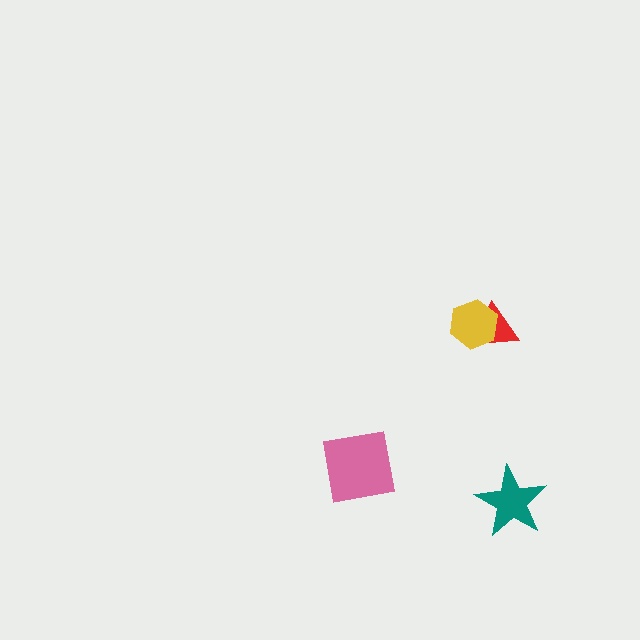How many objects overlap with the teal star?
0 objects overlap with the teal star.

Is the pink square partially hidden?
No, no other shape covers it.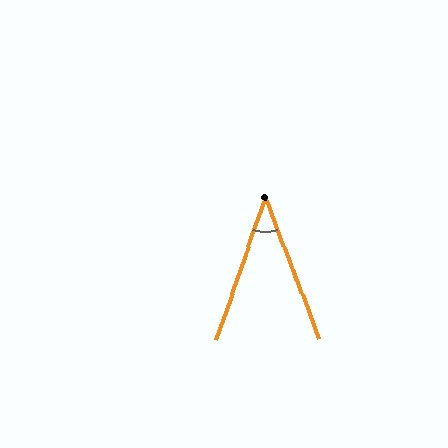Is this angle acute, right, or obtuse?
It is acute.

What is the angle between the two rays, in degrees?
Approximately 40 degrees.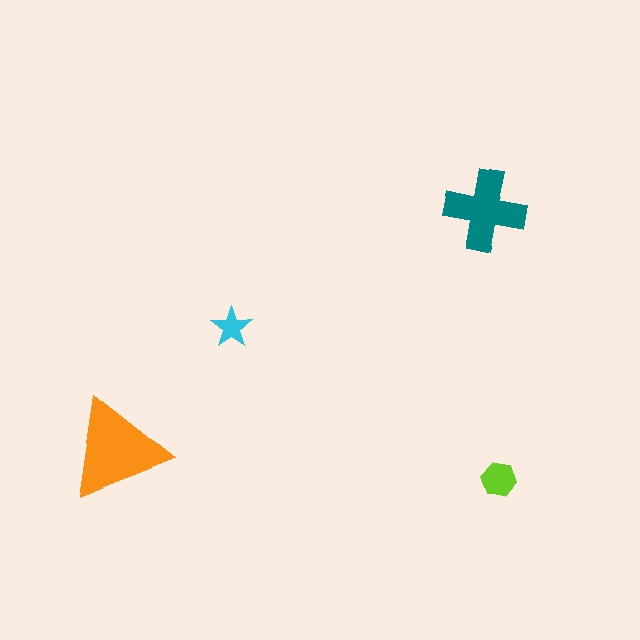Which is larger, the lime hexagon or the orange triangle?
The orange triangle.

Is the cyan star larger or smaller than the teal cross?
Smaller.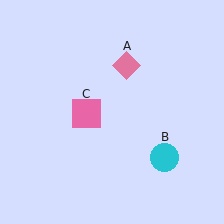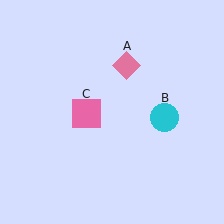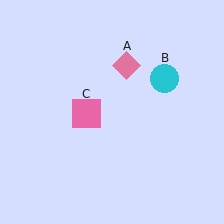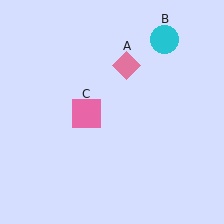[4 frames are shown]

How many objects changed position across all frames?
1 object changed position: cyan circle (object B).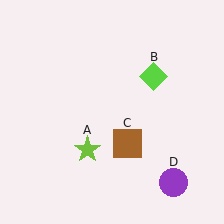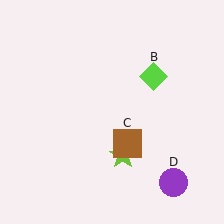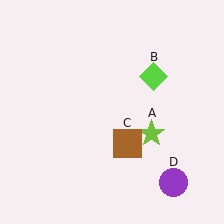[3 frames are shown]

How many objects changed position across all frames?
1 object changed position: lime star (object A).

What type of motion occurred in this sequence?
The lime star (object A) rotated counterclockwise around the center of the scene.